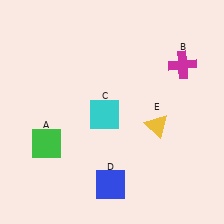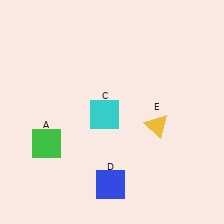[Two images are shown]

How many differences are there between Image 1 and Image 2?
There is 1 difference between the two images.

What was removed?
The magenta cross (B) was removed in Image 2.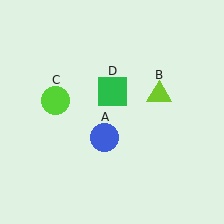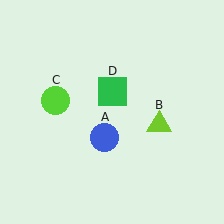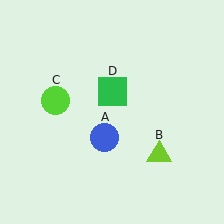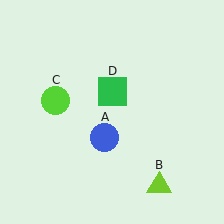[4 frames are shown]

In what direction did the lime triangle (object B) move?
The lime triangle (object B) moved down.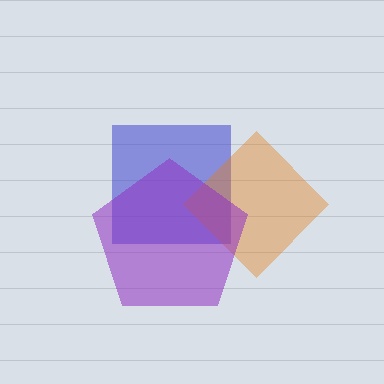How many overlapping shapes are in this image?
There are 3 overlapping shapes in the image.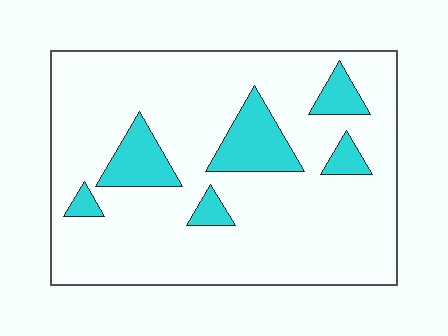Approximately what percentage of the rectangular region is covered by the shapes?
Approximately 15%.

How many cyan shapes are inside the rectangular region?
6.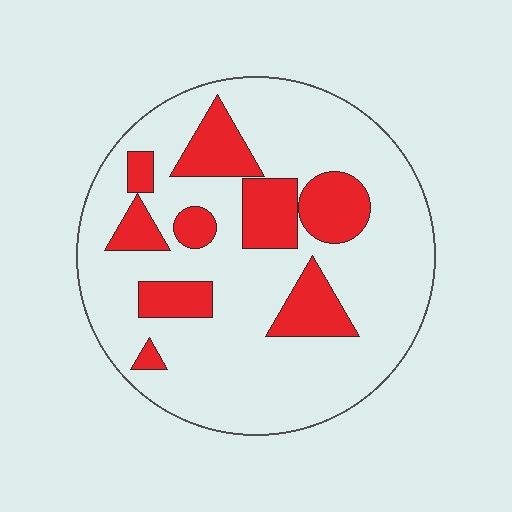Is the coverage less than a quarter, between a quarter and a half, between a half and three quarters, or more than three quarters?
Less than a quarter.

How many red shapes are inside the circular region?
9.